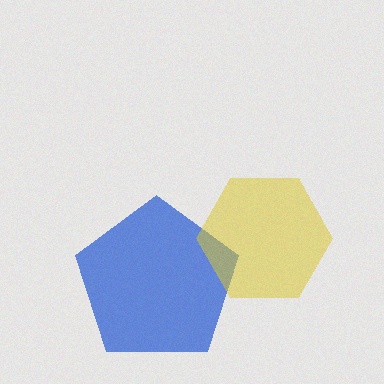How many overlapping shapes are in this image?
There are 2 overlapping shapes in the image.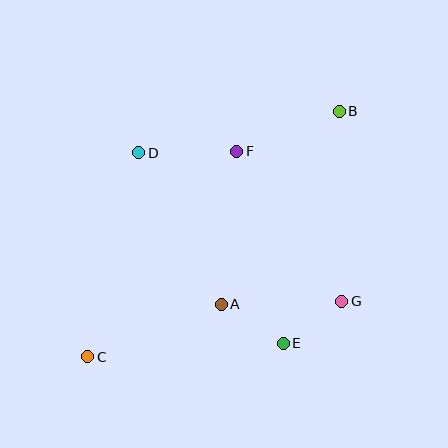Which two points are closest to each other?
Points E and G are closest to each other.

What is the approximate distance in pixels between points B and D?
The distance between B and D is approximately 204 pixels.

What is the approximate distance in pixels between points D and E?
The distance between D and E is approximately 239 pixels.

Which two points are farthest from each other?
Points B and C are farthest from each other.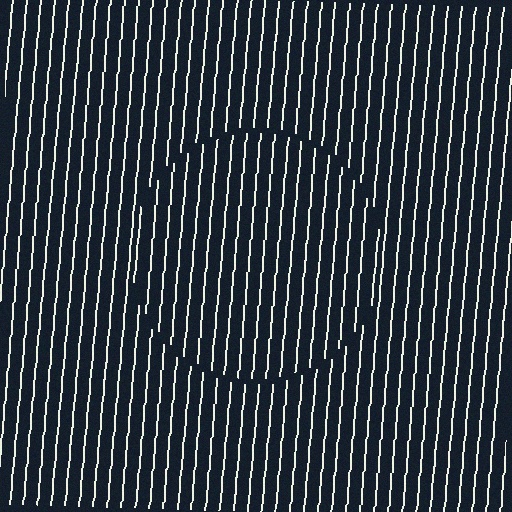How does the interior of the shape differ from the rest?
The interior of the shape contains the same grating, shifted by half a period — the contour is defined by the phase discontinuity where line-ends from the inner and outer gratings abut.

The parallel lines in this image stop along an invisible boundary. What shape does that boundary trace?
An illusory circle. The interior of the shape contains the same grating, shifted by half a period — the contour is defined by the phase discontinuity where line-ends from the inner and outer gratings abut.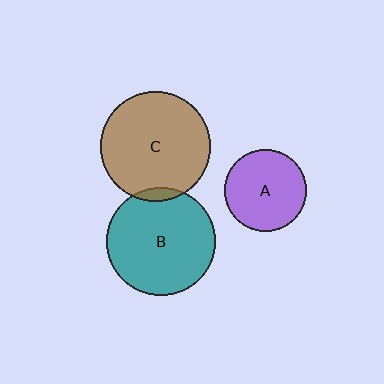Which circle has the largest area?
Circle C (brown).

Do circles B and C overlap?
Yes.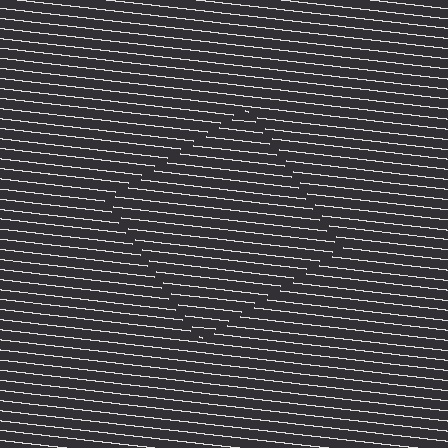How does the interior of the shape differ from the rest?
The interior of the shape contains the same grating, shifted by half a period — the contour is defined by the phase discontinuity where line-ends from the inner and outer gratings abut.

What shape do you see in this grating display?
An illusory square. The interior of the shape contains the same grating, shifted by half a period — the contour is defined by the phase discontinuity where line-ends from the inner and outer gratings abut.